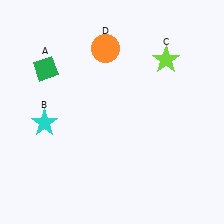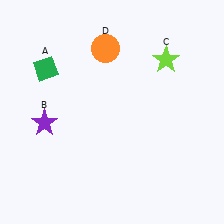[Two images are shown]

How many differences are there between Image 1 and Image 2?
There is 1 difference between the two images.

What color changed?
The star (B) changed from cyan in Image 1 to purple in Image 2.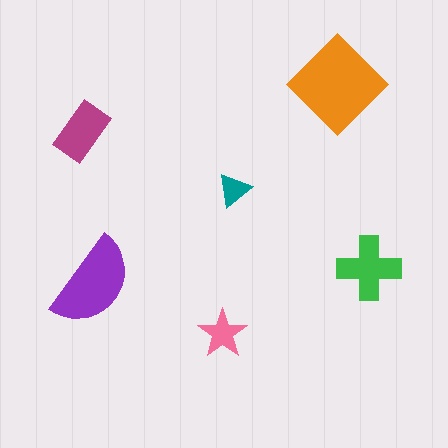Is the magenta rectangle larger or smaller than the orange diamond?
Smaller.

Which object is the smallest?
The teal triangle.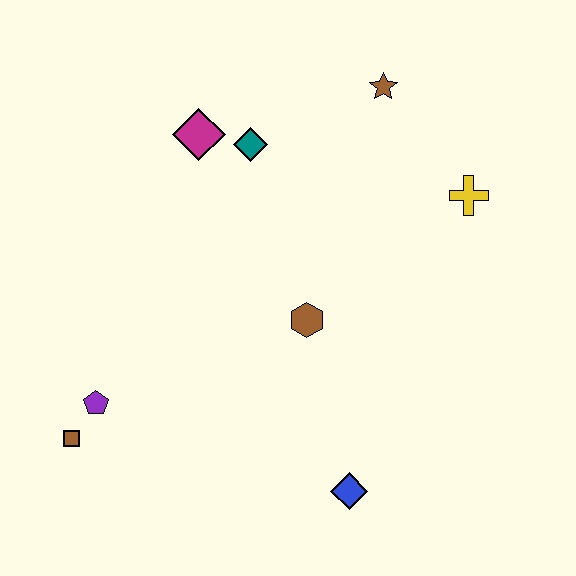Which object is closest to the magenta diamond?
The teal diamond is closest to the magenta diamond.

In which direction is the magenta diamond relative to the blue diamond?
The magenta diamond is above the blue diamond.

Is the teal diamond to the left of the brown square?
No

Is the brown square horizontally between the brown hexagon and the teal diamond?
No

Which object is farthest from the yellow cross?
The brown square is farthest from the yellow cross.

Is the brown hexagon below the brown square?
No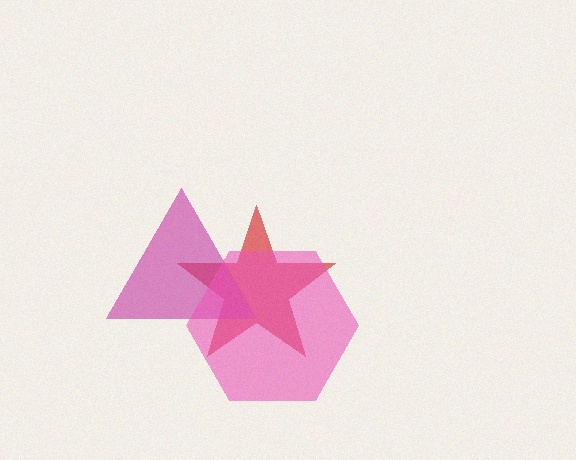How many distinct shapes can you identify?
There are 3 distinct shapes: a red star, a magenta triangle, a pink hexagon.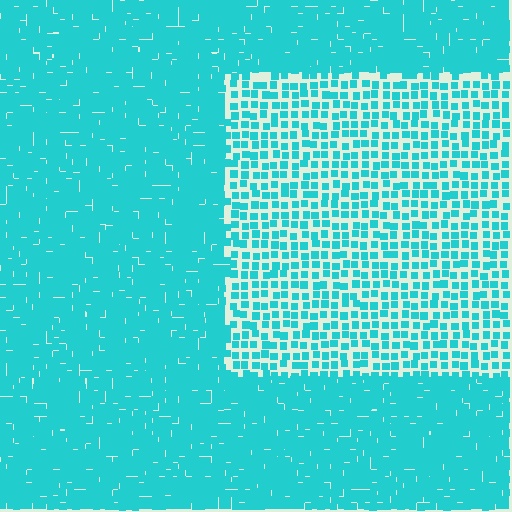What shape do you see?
I see a rectangle.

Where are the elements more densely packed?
The elements are more densely packed outside the rectangle boundary.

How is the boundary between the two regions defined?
The boundary is defined by a change in element density (approximately 2.3x ratio). All elements are the same color, size, and shape.